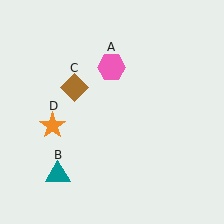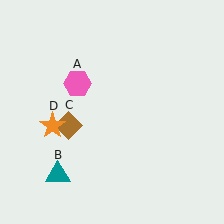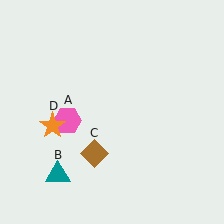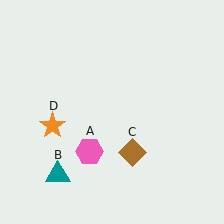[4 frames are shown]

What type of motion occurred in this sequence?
The pink hexagon (object A), brown diamond (object C) rotated counterclockwise around the center of the scene.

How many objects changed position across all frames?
2 objects changed position: pink hexagon (object A), brown diamond (object C).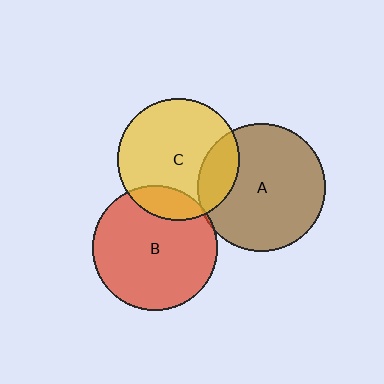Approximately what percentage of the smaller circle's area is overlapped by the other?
Approximately 15%.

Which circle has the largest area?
Circle A (brown).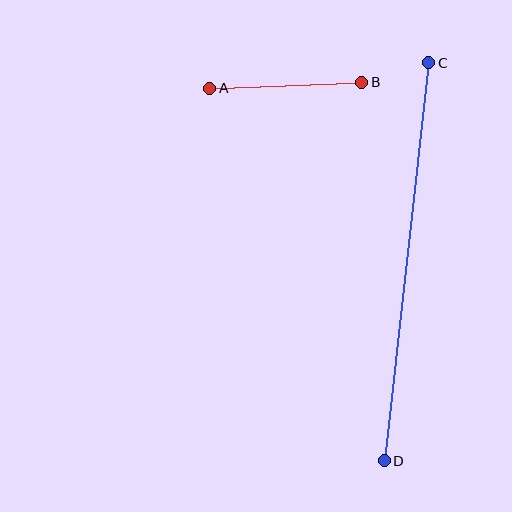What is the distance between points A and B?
The distance is approximately 152 pixels.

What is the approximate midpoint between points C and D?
The midpoint is at approximately (406, 262) pixels.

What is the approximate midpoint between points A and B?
The midpoint is at approximately (286, 85) pixels.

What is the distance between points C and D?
The distance is approximately 401 pixels.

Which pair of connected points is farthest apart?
Points C and D are farthest apart.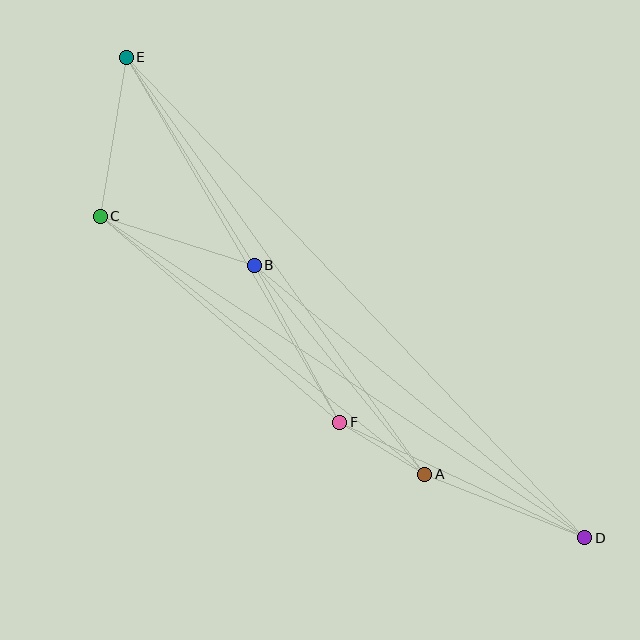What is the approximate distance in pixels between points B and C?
The distance between B and C is approximately 162 pixels.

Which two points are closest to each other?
Points A and F are closest to each other.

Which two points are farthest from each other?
Points D and E are farthest from each other.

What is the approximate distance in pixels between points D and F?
The distance between D and F is approximately 271 pixels.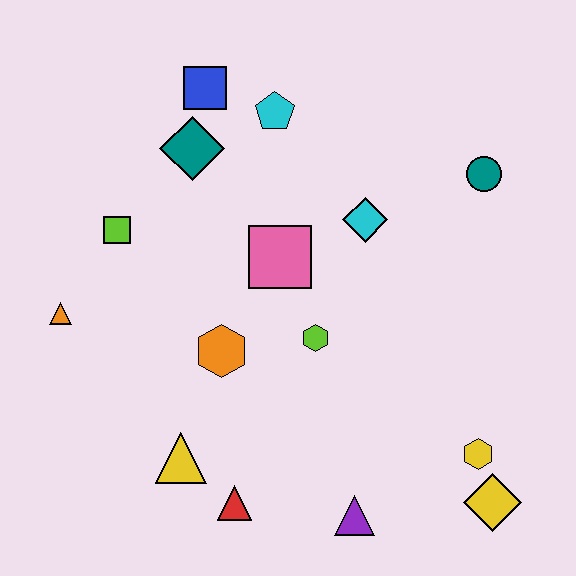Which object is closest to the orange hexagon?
The lime hexagon is closest to the orange hexagon.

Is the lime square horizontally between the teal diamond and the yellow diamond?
No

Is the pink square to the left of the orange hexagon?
No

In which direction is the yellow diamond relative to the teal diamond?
The yellow diamond is below the teal diamond.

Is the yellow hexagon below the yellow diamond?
No